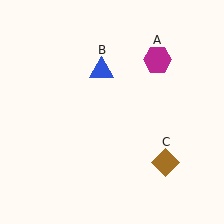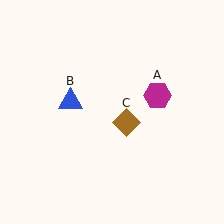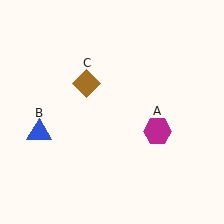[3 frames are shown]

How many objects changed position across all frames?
3 objects changed position: magenta hexagon (object A), blue triangle (object B), brown diamond (object C).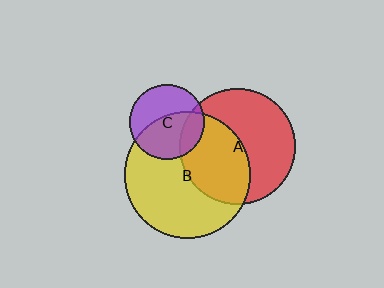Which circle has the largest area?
Circle B (yellow).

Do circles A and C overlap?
Yes.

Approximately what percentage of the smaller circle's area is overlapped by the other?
Approximately 20%.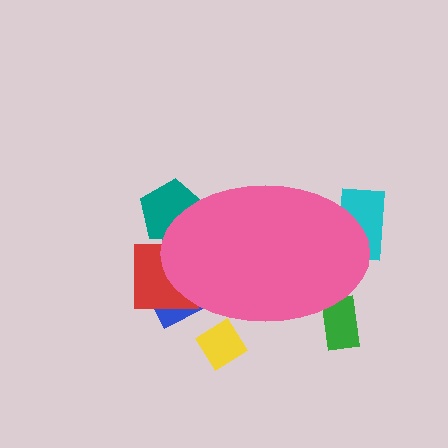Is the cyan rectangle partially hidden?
Yes, the cyan rectangle is partially hidden behind the pink ellipse.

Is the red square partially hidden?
Yes, the red square is partially hidden behind the pink ellipse.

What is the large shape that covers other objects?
A pink ellipse.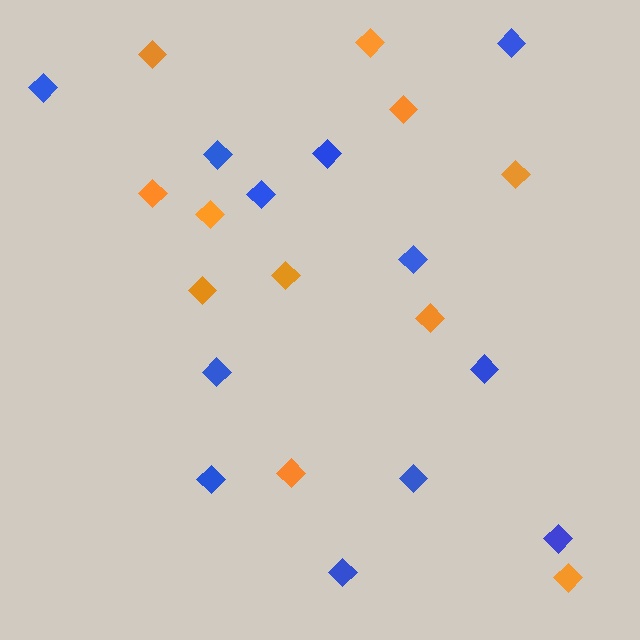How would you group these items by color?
There are 2 groups: one group of blue diamonds (12) and one group of orange diamonds (11).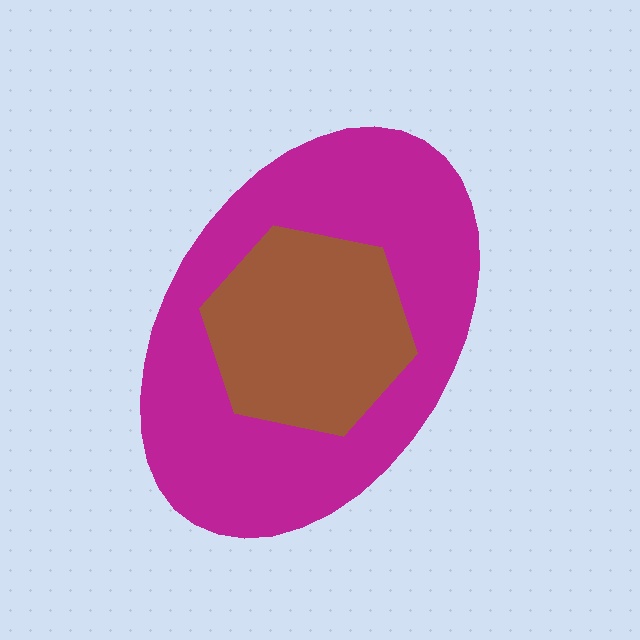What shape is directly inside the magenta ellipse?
The brown hexagon.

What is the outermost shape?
The magenta ellipse.